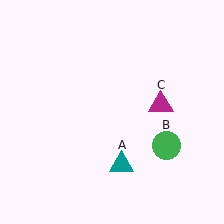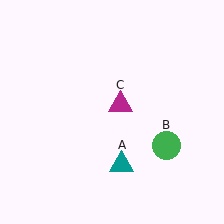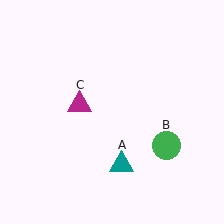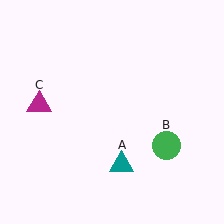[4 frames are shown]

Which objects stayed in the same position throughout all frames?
Teal triangle (object A) and green circle (object B) remained stationary.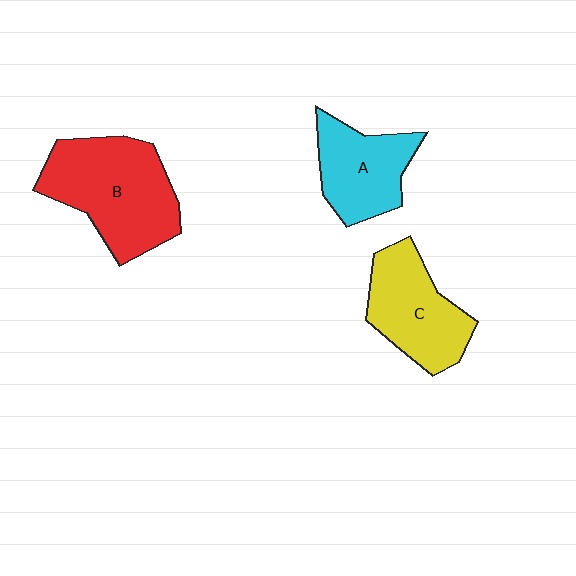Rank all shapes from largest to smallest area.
From largest to smallest: B (red), C (yellow), A (cyan).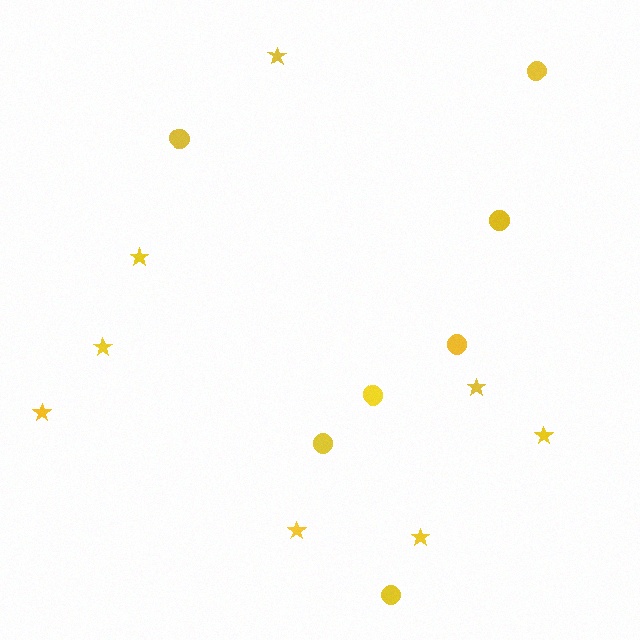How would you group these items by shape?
There are 2 groups: one group of stars (8) and one group of circles (7).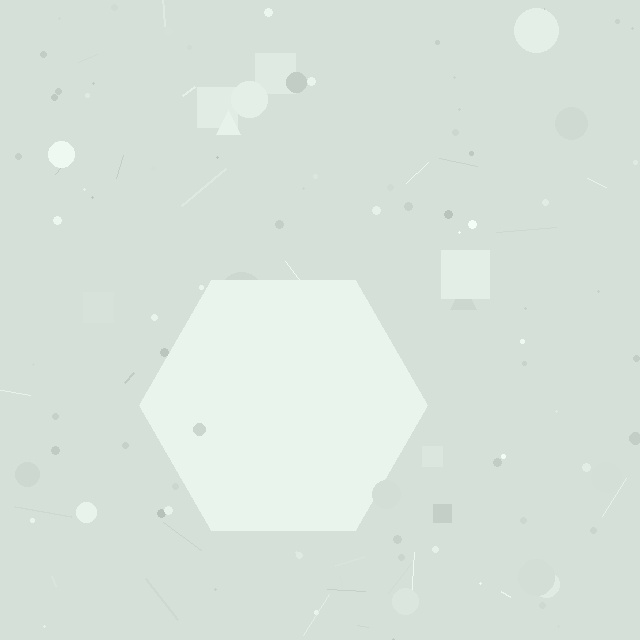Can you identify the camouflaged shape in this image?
The camouflaged shape is a hexagon.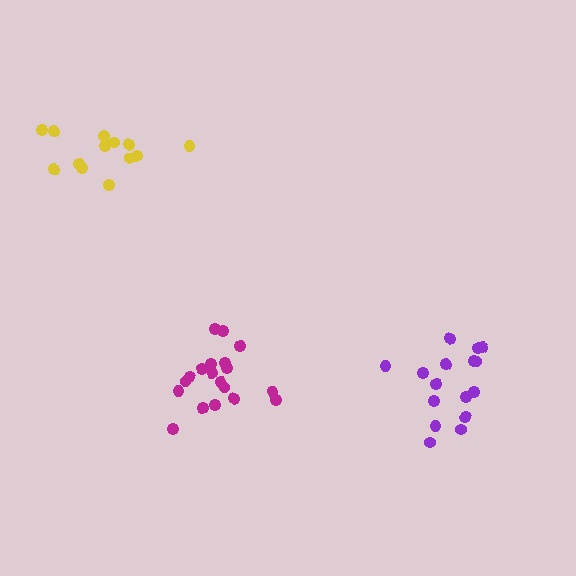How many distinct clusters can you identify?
There are 3 distinct clusters.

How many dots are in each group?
Group 1: 19 dots, Group 2: 16 dots, Group 3: 13 dots (48 total).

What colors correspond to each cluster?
The clusters are colored: magenta, purple, yellow.